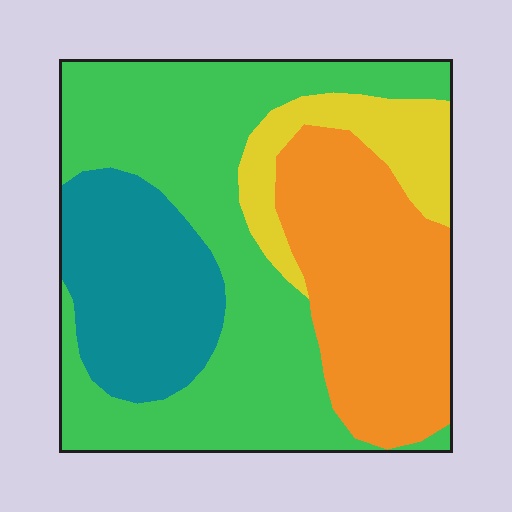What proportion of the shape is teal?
Teal takes up between a sixth and a third of the shape.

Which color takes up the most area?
Green, at roughly 45%.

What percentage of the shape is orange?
Orange covers 26% of the shape.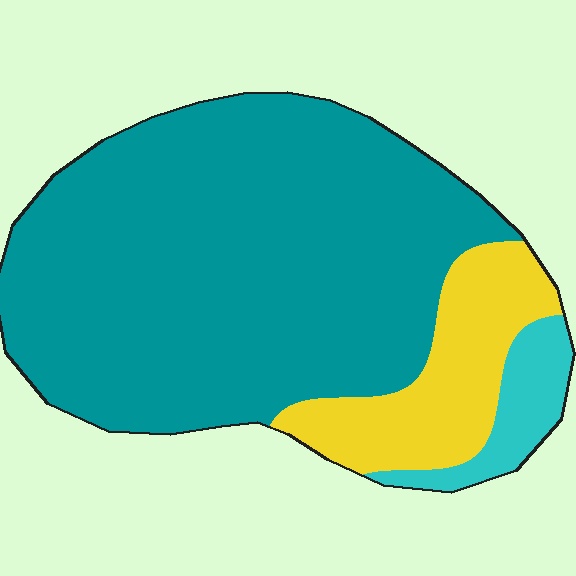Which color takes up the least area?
Cyan, at roughly 5%.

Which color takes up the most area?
Teal, at roughly 75%.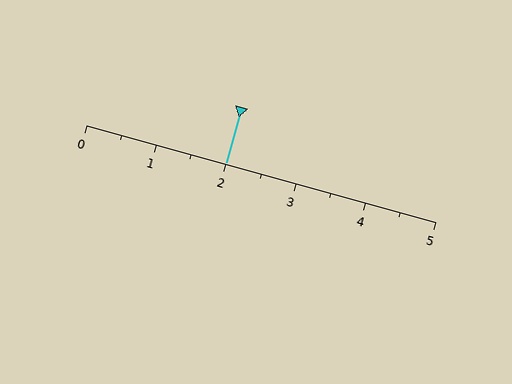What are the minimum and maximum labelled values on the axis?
The axis runs from 0 to 5.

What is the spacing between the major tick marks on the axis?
The major ticks are spaced 1 apart.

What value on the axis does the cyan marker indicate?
The marker indicates approximately 2.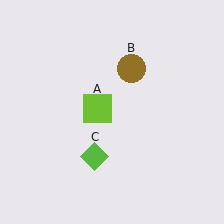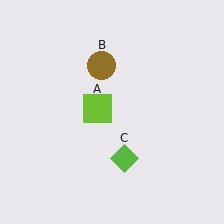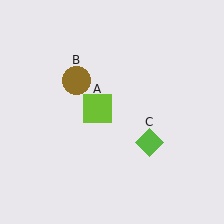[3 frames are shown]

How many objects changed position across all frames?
2 objects changed position: brown circle (object B), lime diamond (object C).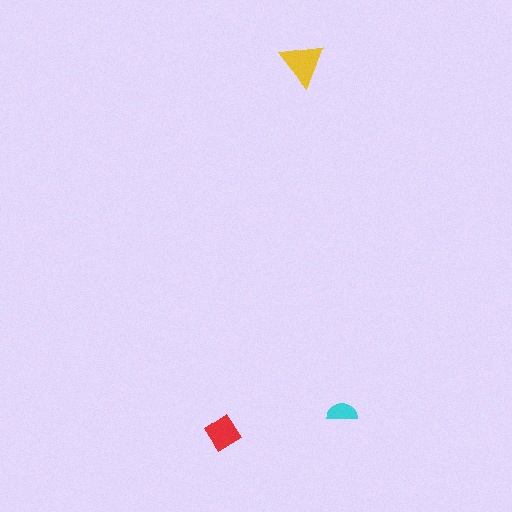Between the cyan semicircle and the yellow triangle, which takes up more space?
The yellow triangle.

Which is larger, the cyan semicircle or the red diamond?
The red diamond.